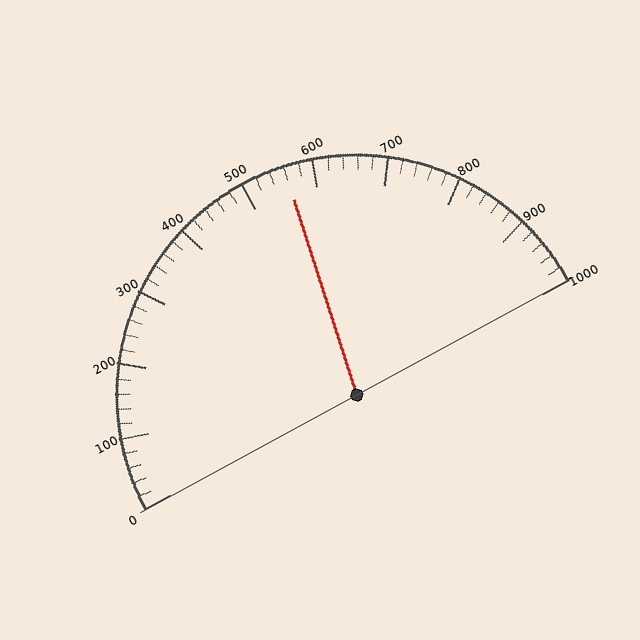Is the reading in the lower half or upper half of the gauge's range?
The reading is in the upper half of the range (0 to 1000).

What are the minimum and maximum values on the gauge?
The gauge ranges from 0 to 1000.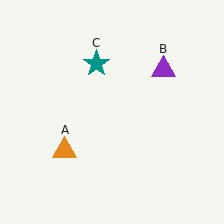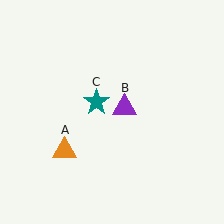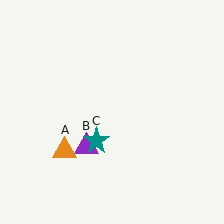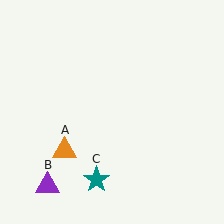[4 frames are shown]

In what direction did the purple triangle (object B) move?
The purple triangle (object B) moved down and to the left.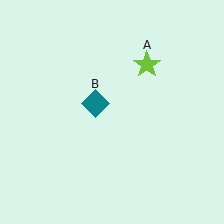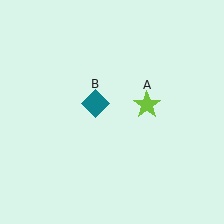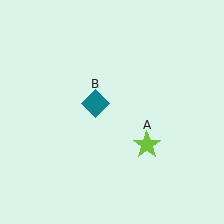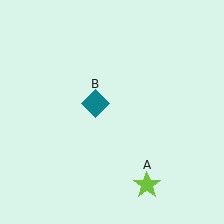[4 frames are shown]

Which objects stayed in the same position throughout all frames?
Teal diamond (object B) remained stationary.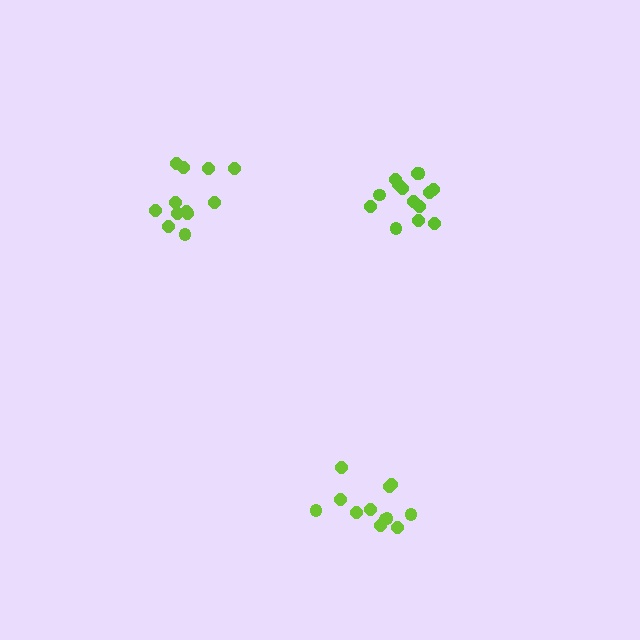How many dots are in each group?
Group 1: 12 dots, Group 2: 12 dots, Group 3: 14 dots (38 total).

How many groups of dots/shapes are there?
There are 3 groups.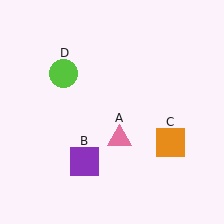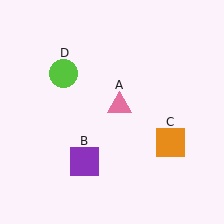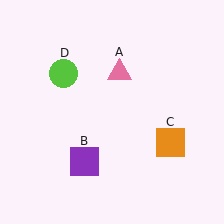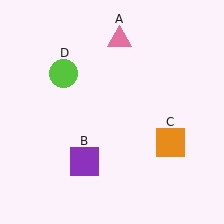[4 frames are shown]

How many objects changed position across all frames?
1 object changed position: pink triangle (object A).